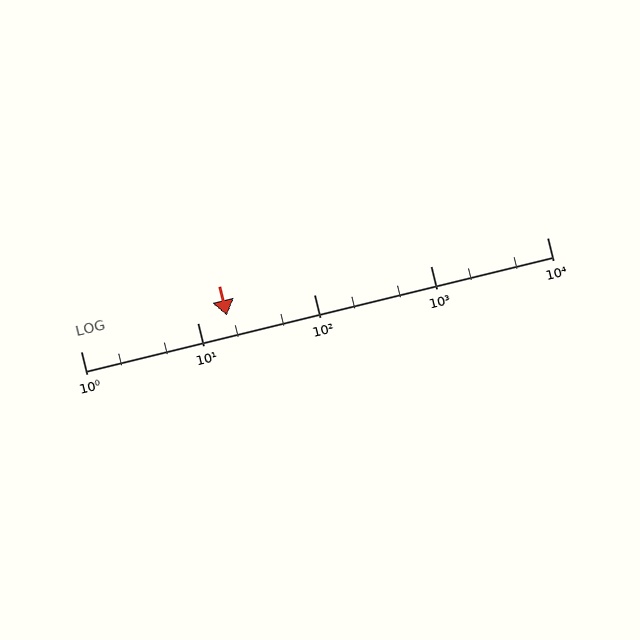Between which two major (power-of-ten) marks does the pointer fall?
The pointer is between 10 and 100.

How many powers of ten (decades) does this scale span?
The scale spans 4 decades, from 1 to 10000.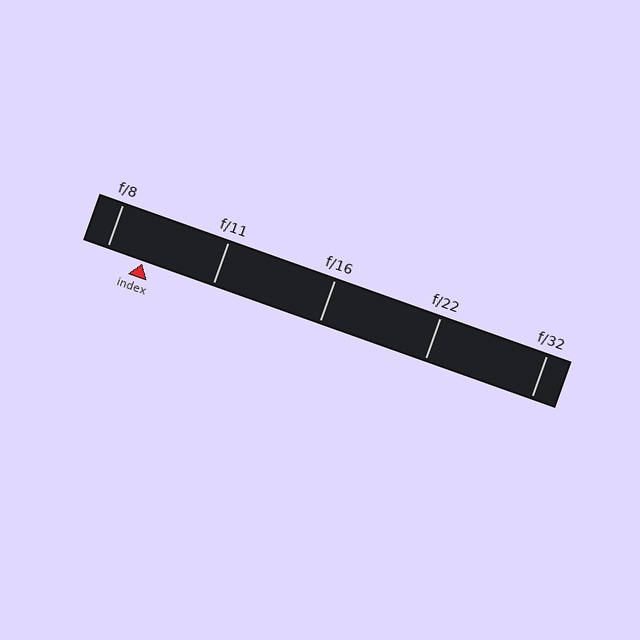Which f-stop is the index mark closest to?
The index mark is closest to f/8.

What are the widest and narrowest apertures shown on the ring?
The widest aperture shown is f/8 and the narrowest is f/32.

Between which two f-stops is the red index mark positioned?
The index mark is between f/8 and f/11.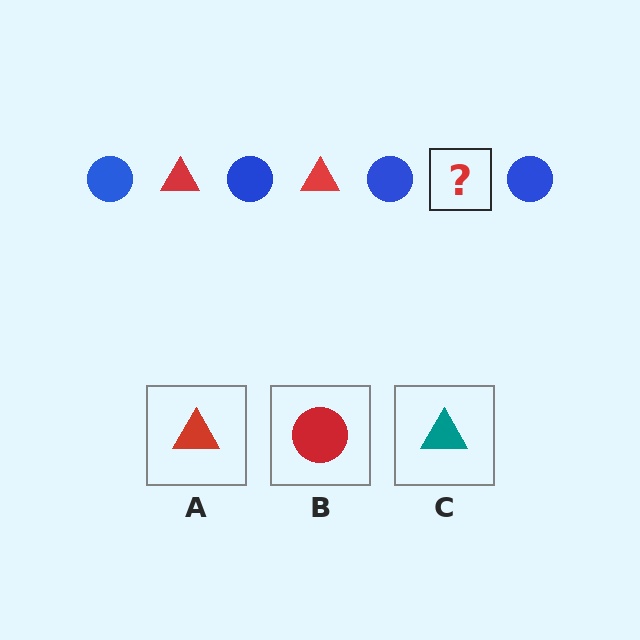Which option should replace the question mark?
Option A.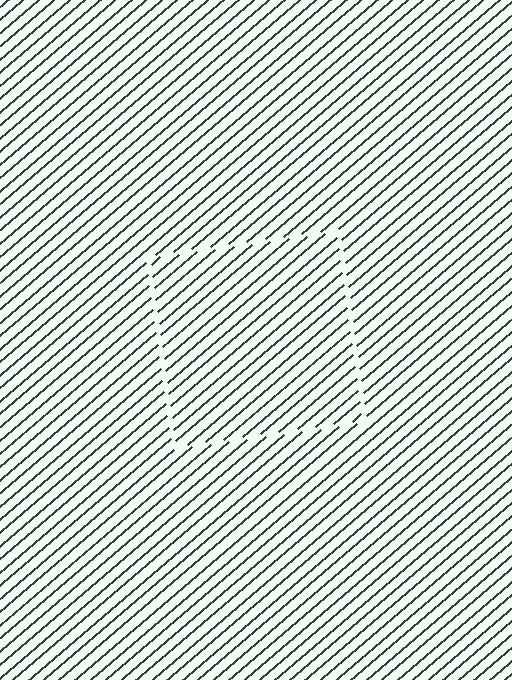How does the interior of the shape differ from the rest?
The interior of the shape contains the same grating, shifted by half a period — the contour is defined by the phase discontinuity where line-ends from the inner and outer gratings abut.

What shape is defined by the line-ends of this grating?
An illusory square. The interior of the shape contains the same grating, shifted by half a period — the contour is defined by the phase discontinuity where line-ends from the inner and outer gratings abut.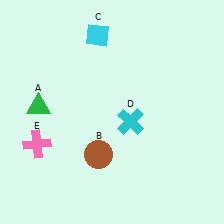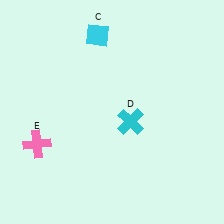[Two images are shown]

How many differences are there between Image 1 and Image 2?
There are 2 differences between the two images.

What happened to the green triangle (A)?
The green triangle (A) was removed in Image 2. It was in the top-left area of Image 1.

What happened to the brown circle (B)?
The brown circle (B) was removed in Image 2. It was in the bottom-left area of Image 1.